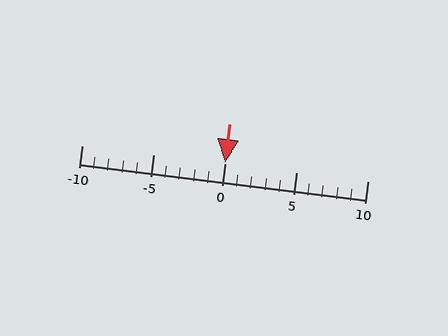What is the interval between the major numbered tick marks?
The major tick marks are spaced 5 units apart.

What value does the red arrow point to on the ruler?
The red arrow points to approximately 0.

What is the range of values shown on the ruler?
The ruler shows values from -10 to 10.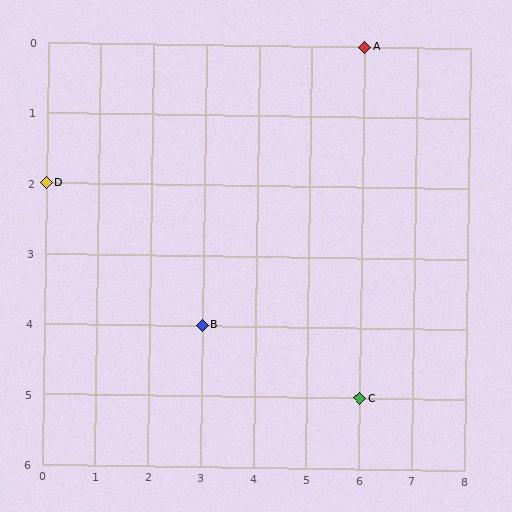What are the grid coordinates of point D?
Point D is at grid coordinates (0, 2).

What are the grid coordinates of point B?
Point B is at grid coordinates (3, 4).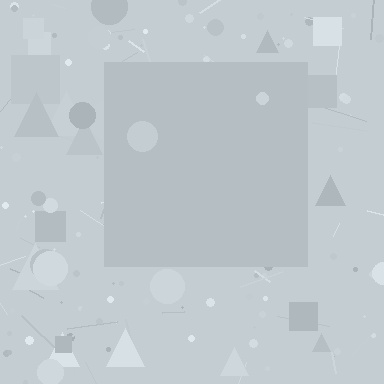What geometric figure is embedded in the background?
A square is embedded in the background.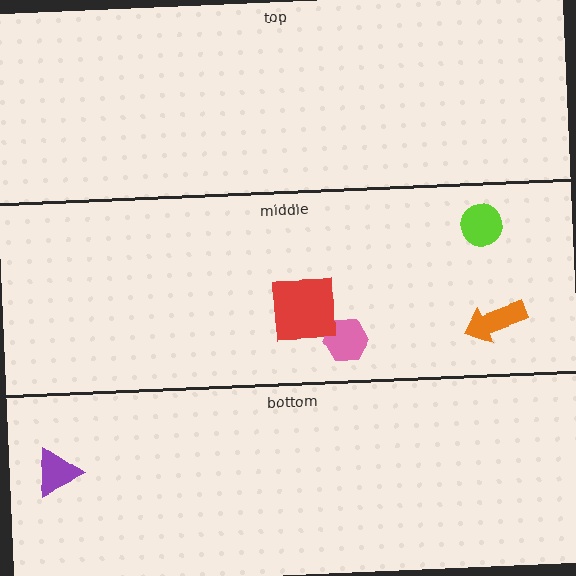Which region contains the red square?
The middle region.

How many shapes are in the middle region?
4.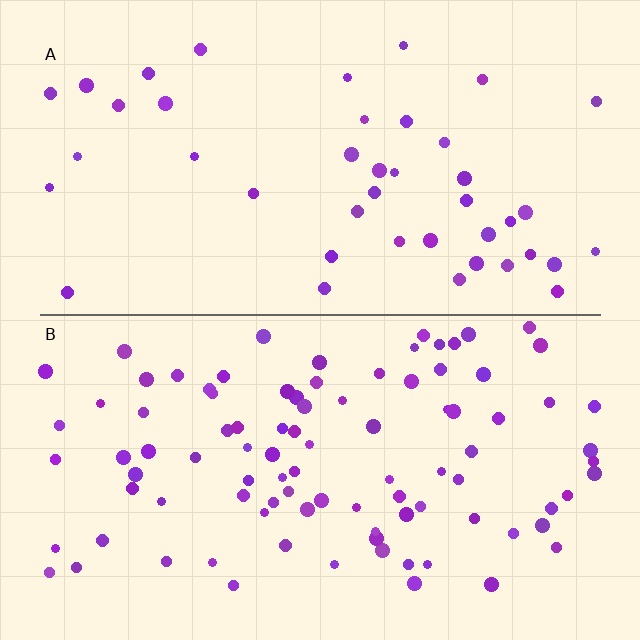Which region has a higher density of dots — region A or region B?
B (the bottom).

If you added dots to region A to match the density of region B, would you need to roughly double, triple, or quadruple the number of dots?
Approximately double.